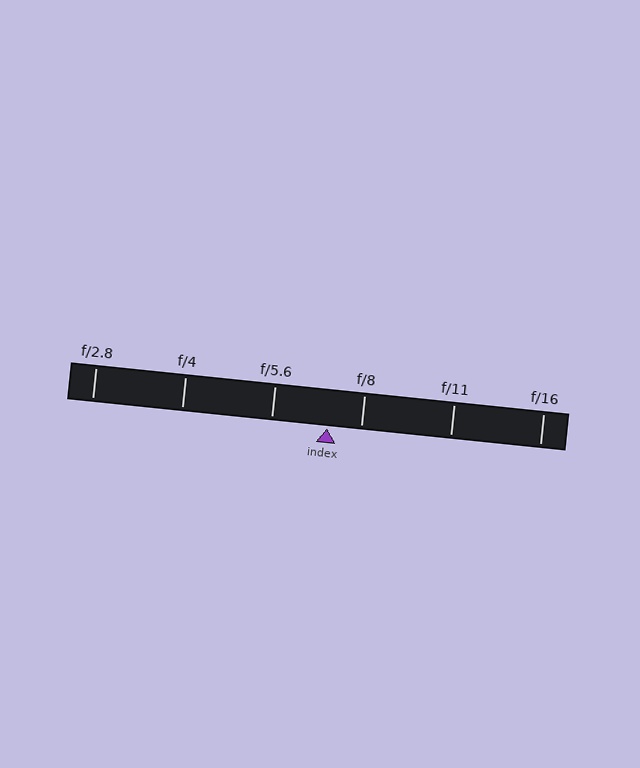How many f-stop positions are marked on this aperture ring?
There are 6 f-stop positions marked.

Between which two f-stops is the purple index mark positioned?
The index mark is between f/5.6 and f/8.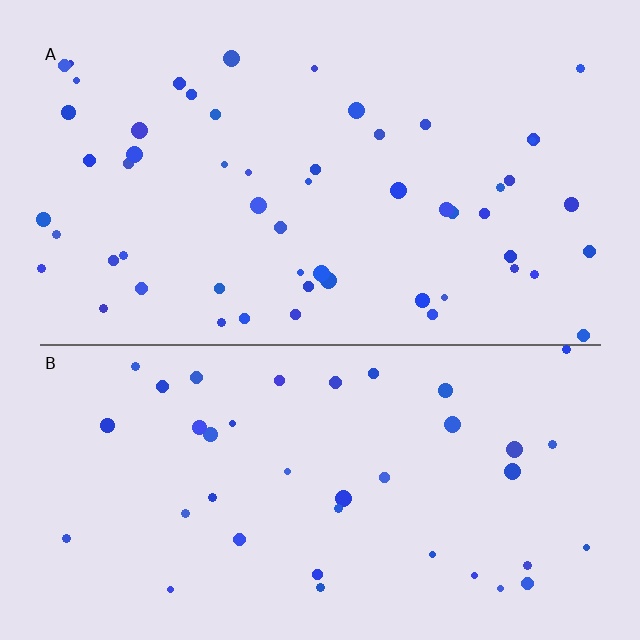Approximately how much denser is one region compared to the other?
Approximately 1.4× — region A over region B.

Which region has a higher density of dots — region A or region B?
A (the top).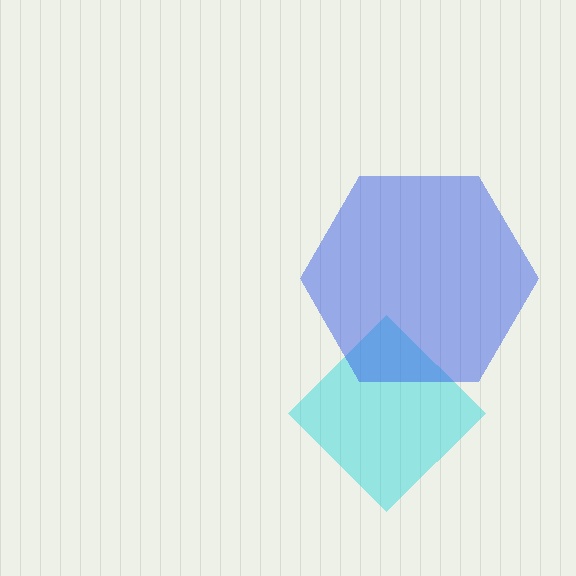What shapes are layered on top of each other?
The layered shapes are: a cyan diamond, a blue hexagon.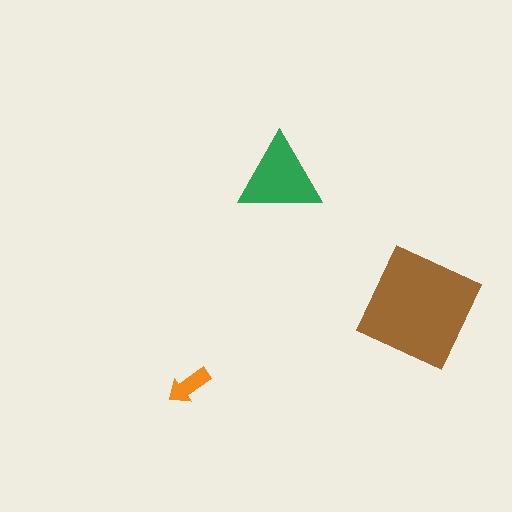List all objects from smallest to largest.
The orange arrow, the green triangle, the brown square.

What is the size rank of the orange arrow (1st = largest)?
3rd.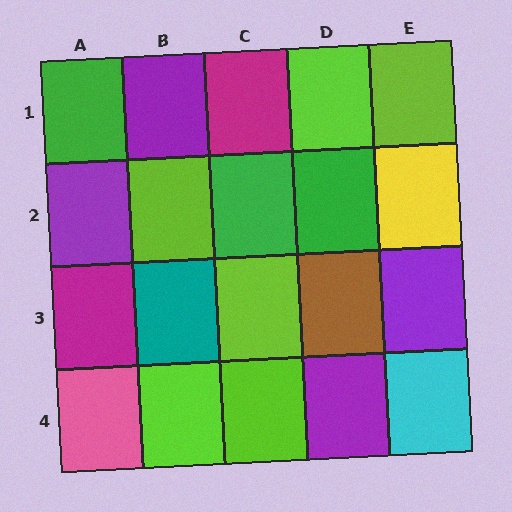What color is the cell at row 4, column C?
Lime.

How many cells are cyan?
1 cell is cyan.